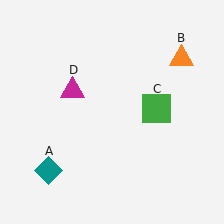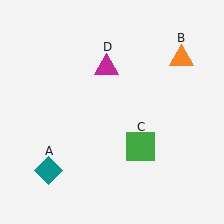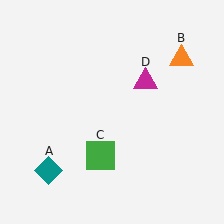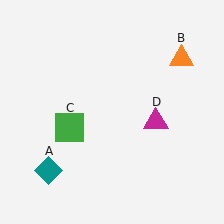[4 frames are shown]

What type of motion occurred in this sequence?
The green square (object C), magenta triangle (object D) rotated clockwise around the center of the scene.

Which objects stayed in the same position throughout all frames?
Teal diamond (object A) and orange triangle (object B) remained stationary.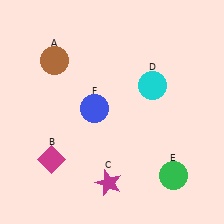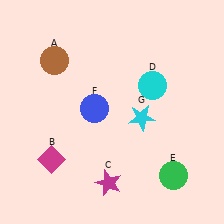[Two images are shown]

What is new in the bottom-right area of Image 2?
A cyan star (G) was added in the bottom-right area of Image 2.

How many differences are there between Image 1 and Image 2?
There is 1 difference between the two images.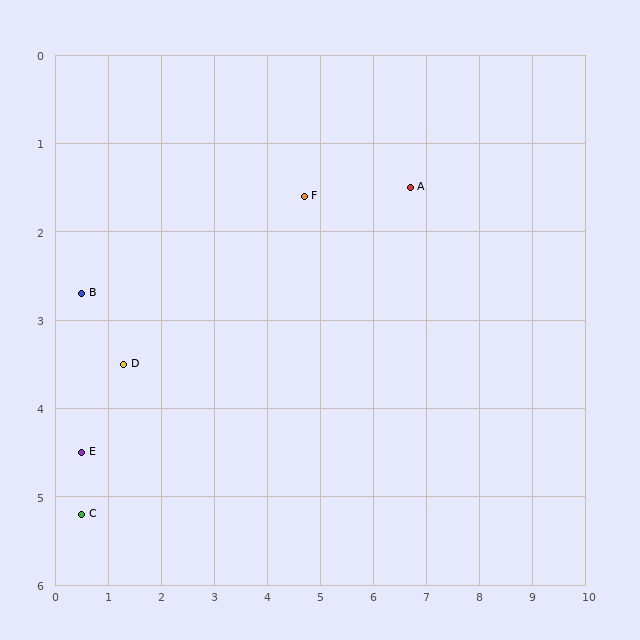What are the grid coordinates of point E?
Point E is at approximately (0.5, 4.5).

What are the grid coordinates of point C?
Point C is at approximately (0.5, 5.2).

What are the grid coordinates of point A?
Point A is at approximately (6.7, 1.5).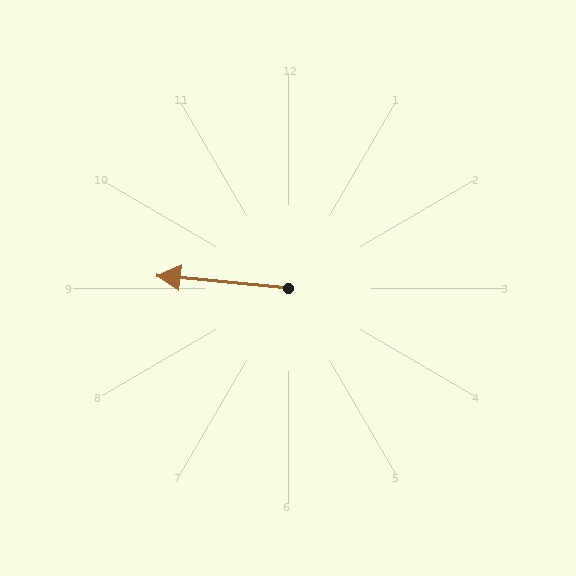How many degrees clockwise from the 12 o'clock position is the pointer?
Approximately 276 degrees.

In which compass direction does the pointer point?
West.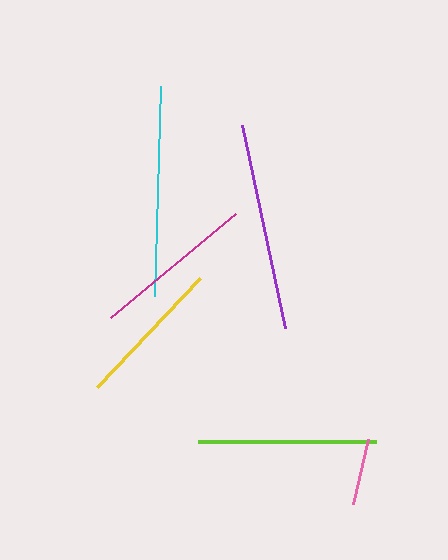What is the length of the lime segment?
The lime segment is approximately 177 pixels long.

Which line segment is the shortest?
The pink line is the shortest at approximately 67 pixels.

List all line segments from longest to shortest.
From longest to shortest: cyan, purple, lime, magenta, yellow, pink.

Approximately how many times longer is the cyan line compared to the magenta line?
The cyan line is approximately 1.3 times the length of the magenta line.